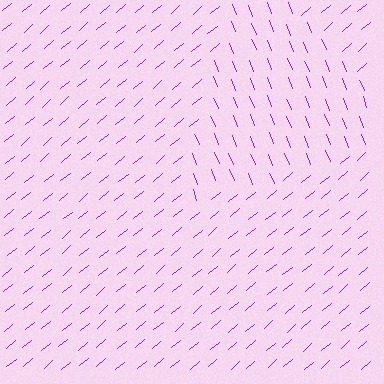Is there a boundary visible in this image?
Yes, there is a texture boundary formed by a change in line orientation.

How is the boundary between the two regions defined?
The boundary is defined purely by a change in line orientation (approximately 72 degrees difference). All lines are the same color and thickness.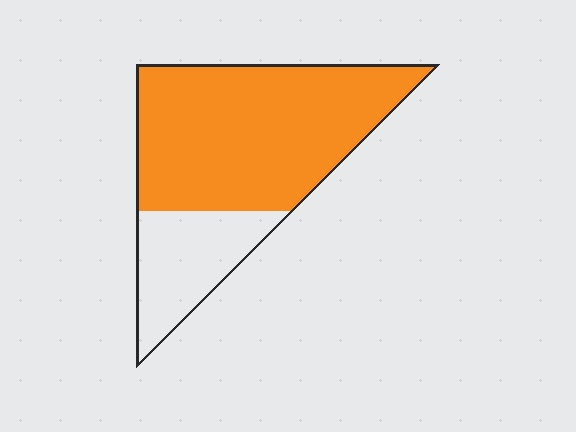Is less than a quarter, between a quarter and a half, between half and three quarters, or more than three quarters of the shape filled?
Between half and three quarters.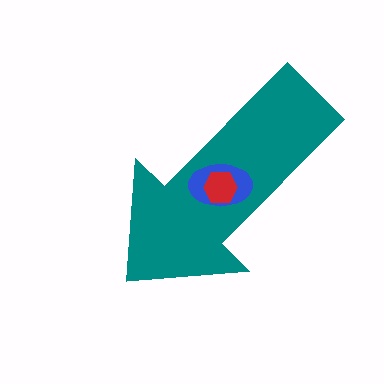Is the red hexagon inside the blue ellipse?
Yes.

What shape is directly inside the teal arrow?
The blue ellipse.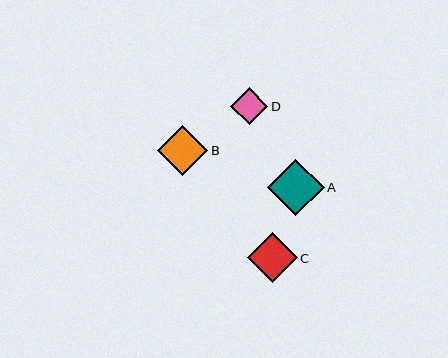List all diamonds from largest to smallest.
From largest to smallest: A, B, C, D.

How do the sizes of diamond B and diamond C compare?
Diamond B and diamond C are approximately the same size.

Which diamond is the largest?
Diamond A is the largest with a size of approximately 56 pixels.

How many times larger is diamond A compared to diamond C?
Diamond A is approximately 1.1 times the size of diamond C.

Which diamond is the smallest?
Diamond D is the smallest with a size of approximately 37 pixels.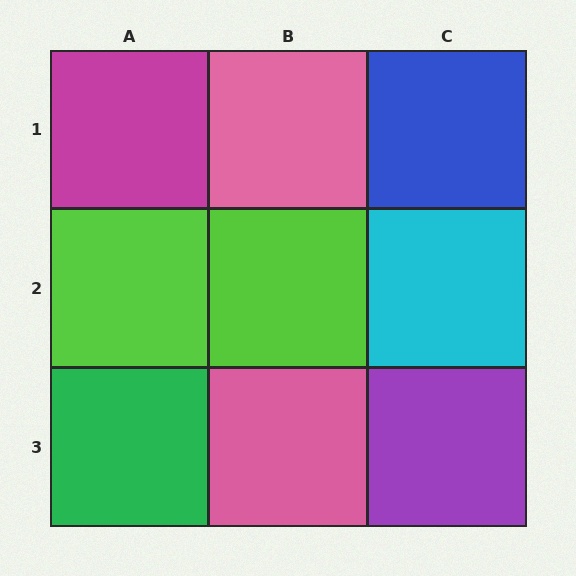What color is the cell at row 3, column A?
Green.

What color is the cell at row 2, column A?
Lime.